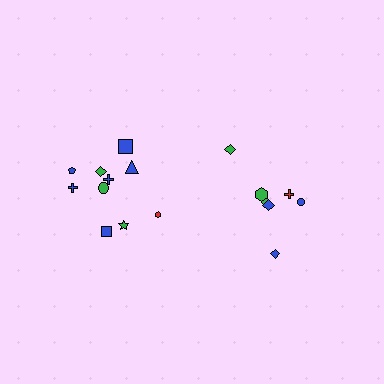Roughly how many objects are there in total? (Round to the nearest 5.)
Roughly 15 objects in total.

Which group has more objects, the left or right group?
The left group.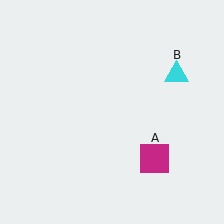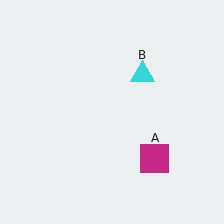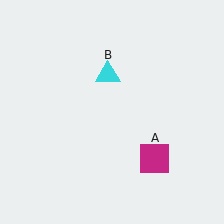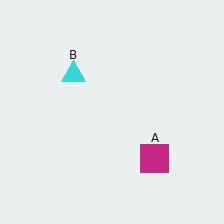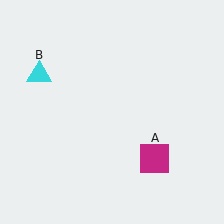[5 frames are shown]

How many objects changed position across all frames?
1 object changed position: cyan triangle (object B).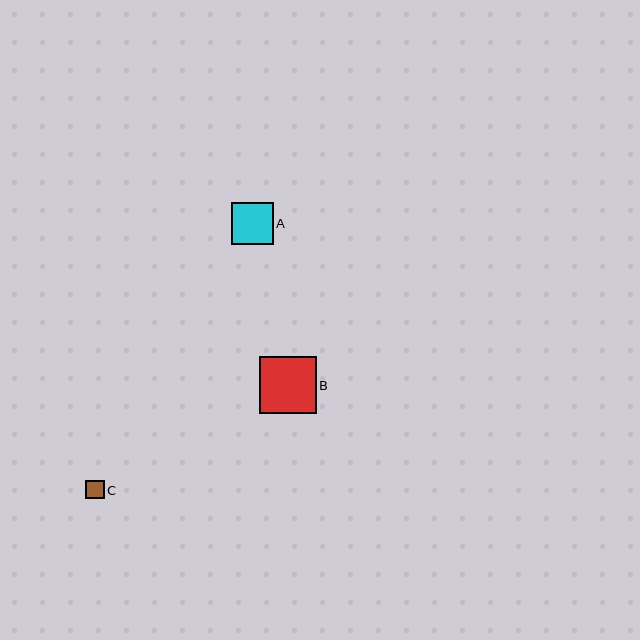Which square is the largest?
Square B is the largest with a size of approximately 56 pixels.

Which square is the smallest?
Square C is the smallest with a size of approximately 19 pixels.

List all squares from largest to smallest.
From largest to smallest: B, A, C.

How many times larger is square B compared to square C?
Square B is approximately 3.0 times the size of square C.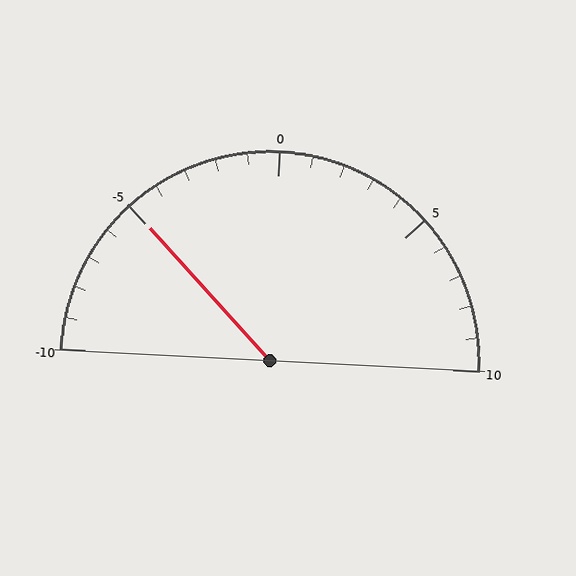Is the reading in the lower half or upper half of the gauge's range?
The reading is in the lower half of the range (-10 to 10).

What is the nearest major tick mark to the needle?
The nearest major tick mark is -5.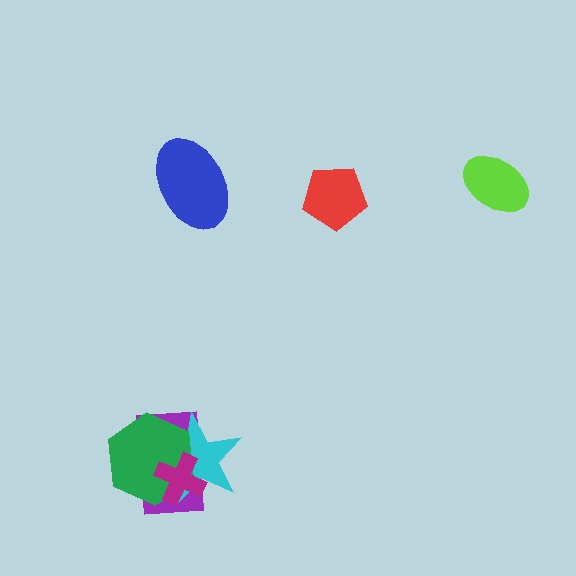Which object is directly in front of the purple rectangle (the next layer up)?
The cyan star is directly in front of the purple rectangle.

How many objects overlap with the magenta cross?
3 objects overlap with the magenta cross.